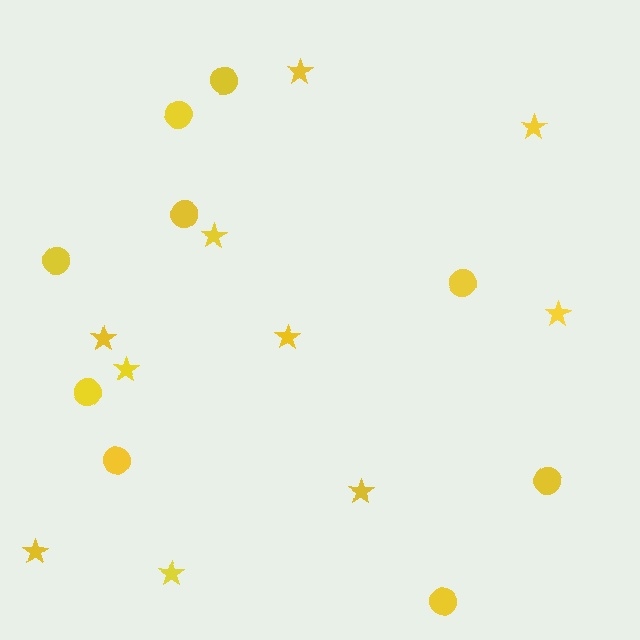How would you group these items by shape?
There are 2 groups: one group of stars (10) and one group of circles (9).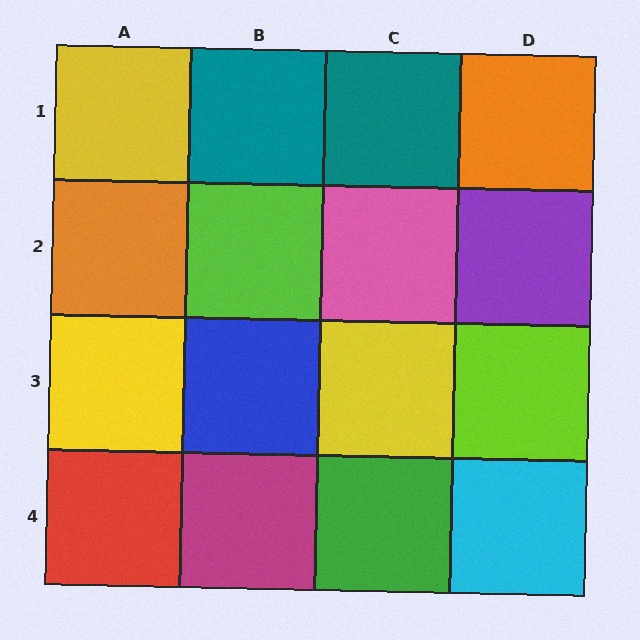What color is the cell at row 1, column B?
Teal.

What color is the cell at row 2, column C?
Pink.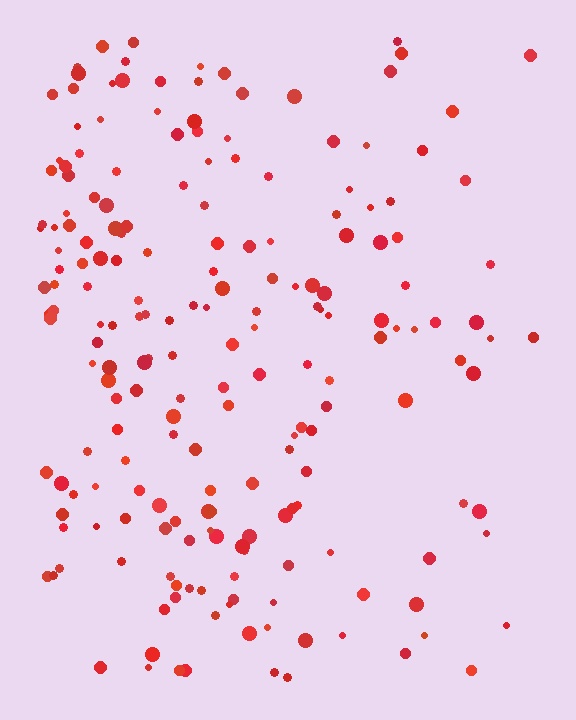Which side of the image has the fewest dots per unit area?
The right.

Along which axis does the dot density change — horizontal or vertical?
Horizontal.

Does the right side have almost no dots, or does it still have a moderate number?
Still a moderate number, just noticeably fewer than the left.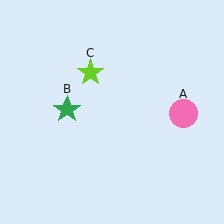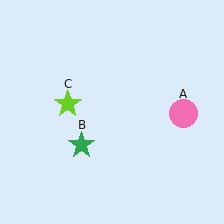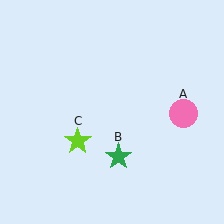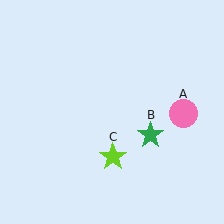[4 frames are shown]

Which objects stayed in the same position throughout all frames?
Pink circle (object A) remained stationary.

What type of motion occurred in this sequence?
The green star (object B), lime star (object C) rotated counterclockwise around the center of the scene.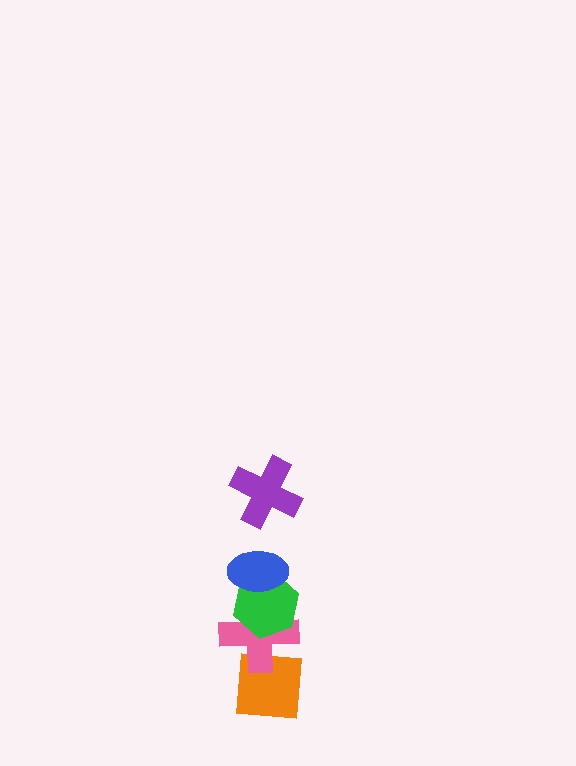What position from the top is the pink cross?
The pink cross is 4th from the top.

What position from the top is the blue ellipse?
The blue ellipse is 2nd from the top.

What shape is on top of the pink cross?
The green hexagon is on top of the pink cross.